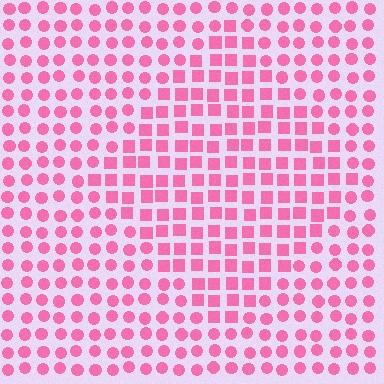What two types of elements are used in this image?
The image uses squares inside the diamond region and circles outside it.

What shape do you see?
I see a diamond.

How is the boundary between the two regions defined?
The boundary is defined by a change in element shape: squares inside vs. circles outside. All elements share the same color and spacing.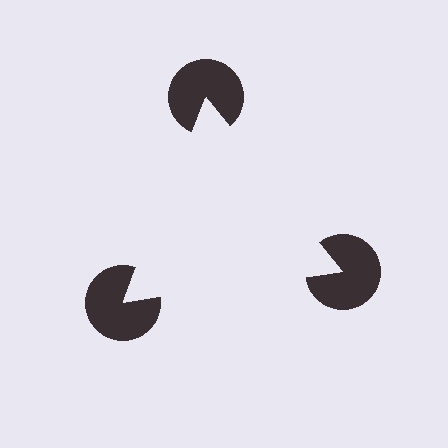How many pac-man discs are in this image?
There are 3 — one at each vertex of the illusory triangle.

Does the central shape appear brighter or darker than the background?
It typically appears slightly brighter than the background, even though no actual brightness change is drawn.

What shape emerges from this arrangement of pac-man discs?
An illusory triangle — its edges are inferred from the aligned wedge cuts in the pac-man discs, not physically drawn.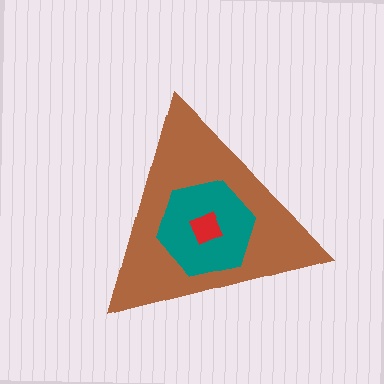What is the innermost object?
The red square.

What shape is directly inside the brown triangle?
The teal hexagon.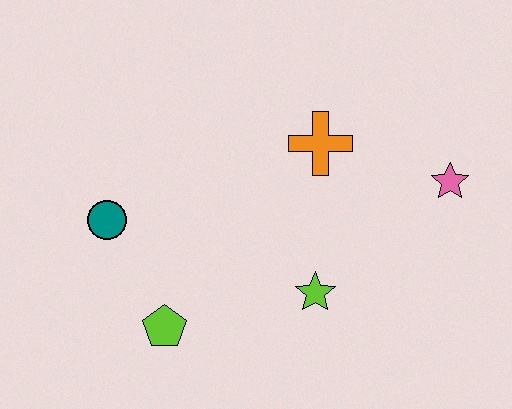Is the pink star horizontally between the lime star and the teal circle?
No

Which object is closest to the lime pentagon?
The teal circle is closest to the lime pentagon.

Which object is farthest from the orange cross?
The lime pentagon is farthest from the orange cross.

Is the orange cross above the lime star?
Yes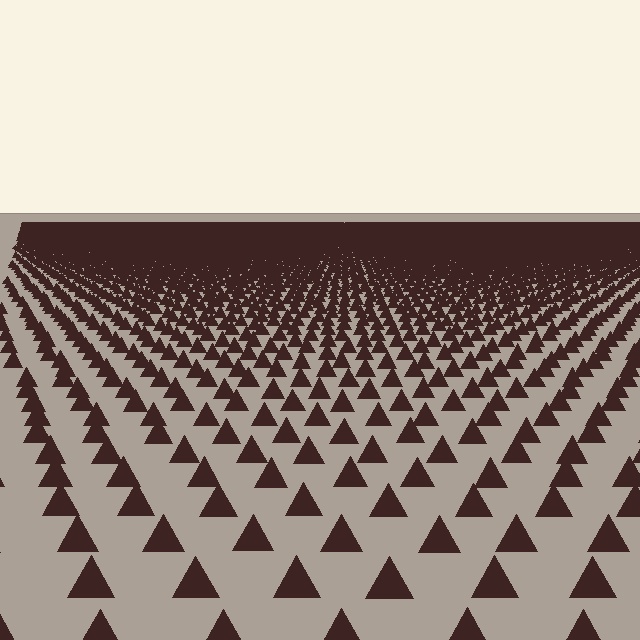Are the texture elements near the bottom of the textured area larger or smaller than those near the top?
Larger. Near the bottom, elements are closer to the viewer and appear at a bigger on-screen size.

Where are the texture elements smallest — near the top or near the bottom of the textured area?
Near the top.